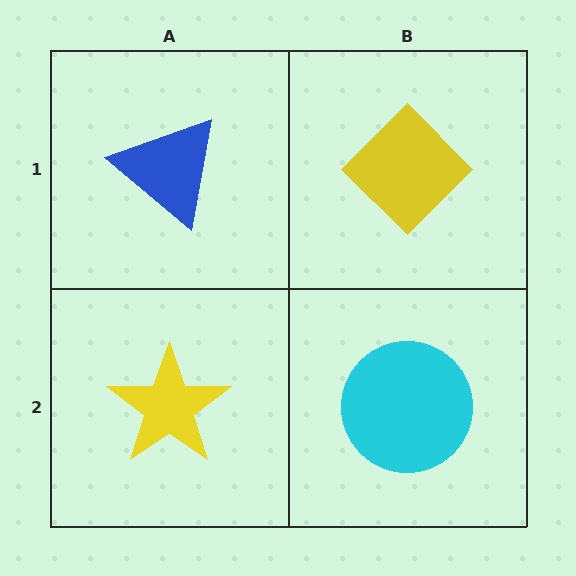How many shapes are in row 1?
2 shapes.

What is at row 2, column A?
A yellow star.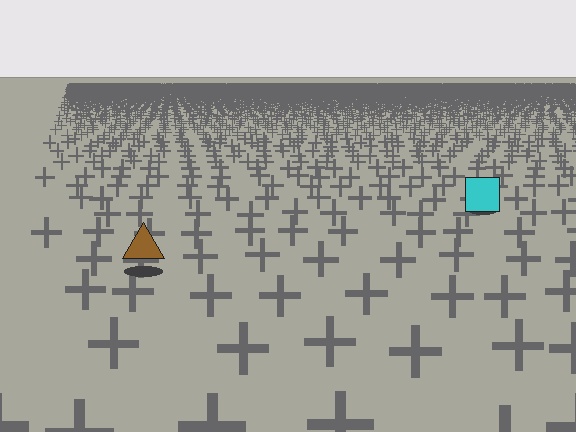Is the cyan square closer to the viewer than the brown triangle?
No. The brown triangle is closer — you can tell from the texture gradient: the ground texture is coarser near it.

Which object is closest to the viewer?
The brown triangle is closest. The texture marks near it are larger and more spread out.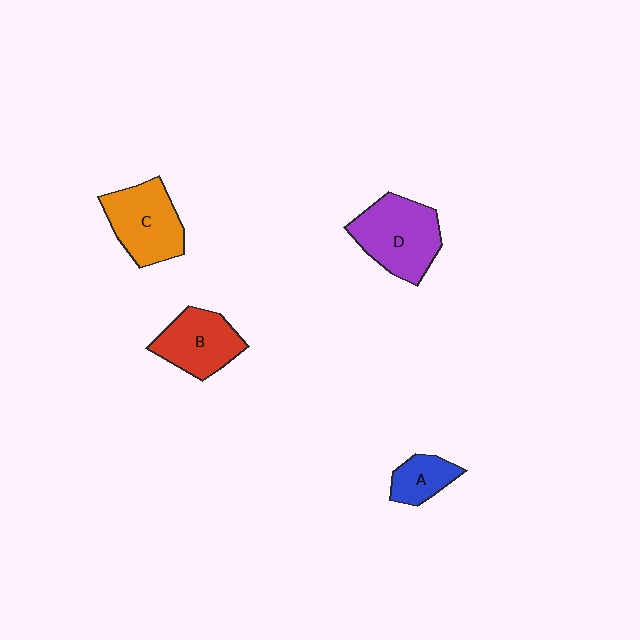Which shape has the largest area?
Shape D (purple).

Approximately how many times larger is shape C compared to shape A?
Approximately 1.9 times.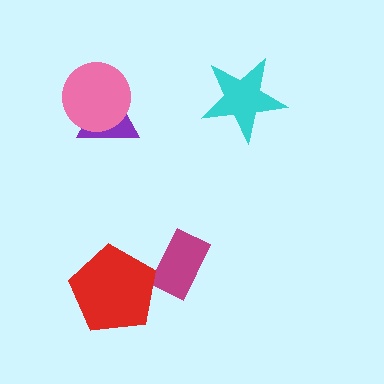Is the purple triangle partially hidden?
Yes, it is partially covered by another shape.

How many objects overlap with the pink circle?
1 object overlaps with the pink circle.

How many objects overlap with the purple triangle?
1 object overlaps with the purple triangle.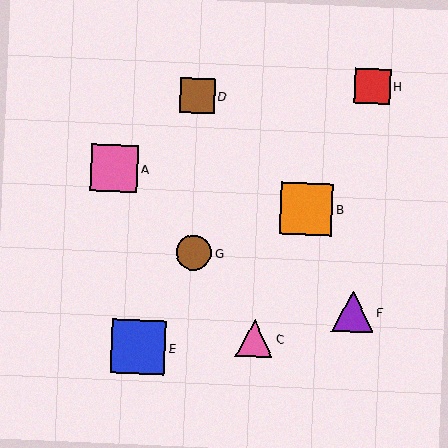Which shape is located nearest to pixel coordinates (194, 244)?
The brown circle (labeled G) at (194, 253) is nearest to that location.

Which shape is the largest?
The blue square (labeled E) is the largest.